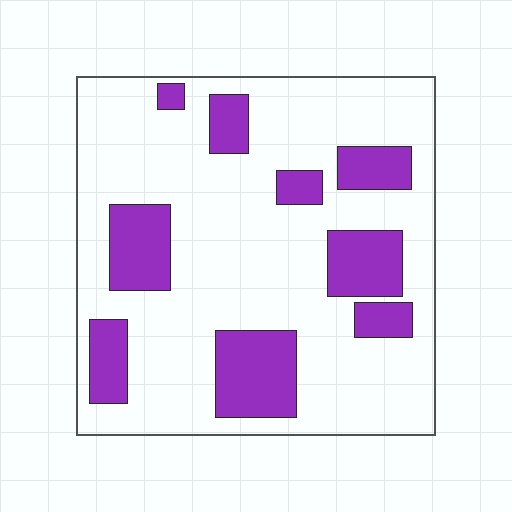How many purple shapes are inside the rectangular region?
9.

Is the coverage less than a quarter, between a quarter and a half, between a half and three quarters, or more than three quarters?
Less than a quarter.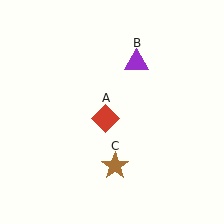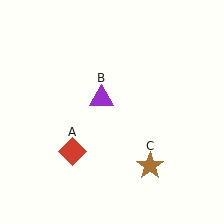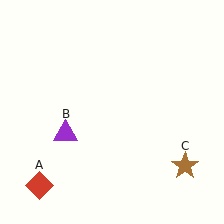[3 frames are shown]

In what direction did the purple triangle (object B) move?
The purple triangle (object B) moved down and to the left.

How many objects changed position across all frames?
3 objects changed position: red diamond (object A), purple triangle (object B), brown star (object C).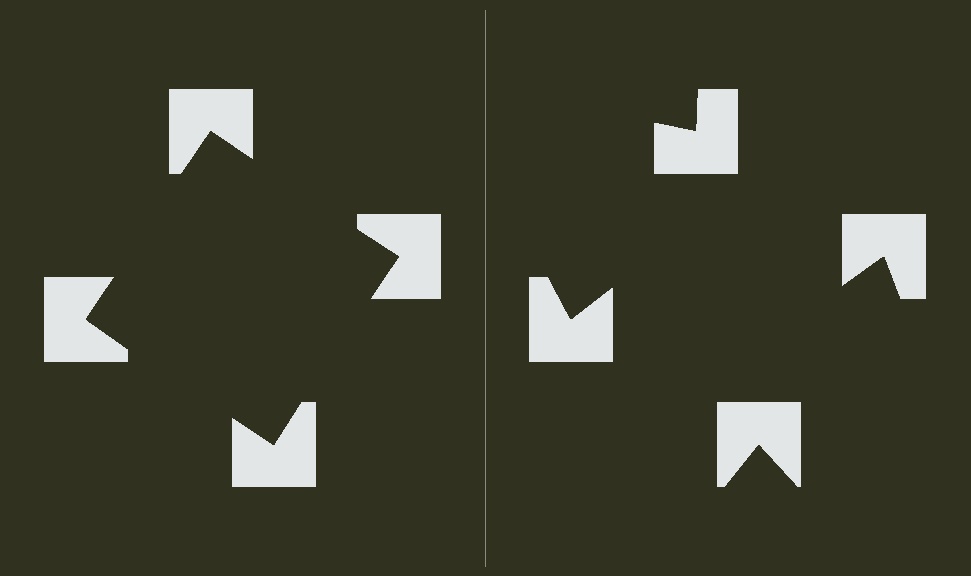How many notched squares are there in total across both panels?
8 — 4 on each side.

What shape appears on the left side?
An illusory square.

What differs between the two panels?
The notched squares are positioned identically on both sides; only the wedge orientations differ. On the left they align to a square; on the right they are misaligned.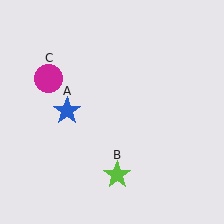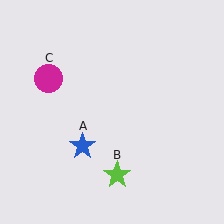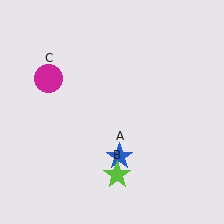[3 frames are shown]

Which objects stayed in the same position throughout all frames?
Lime star (object B) and magenta circle (object C) remained stationary.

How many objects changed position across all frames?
1 object changed position: blue star (object A).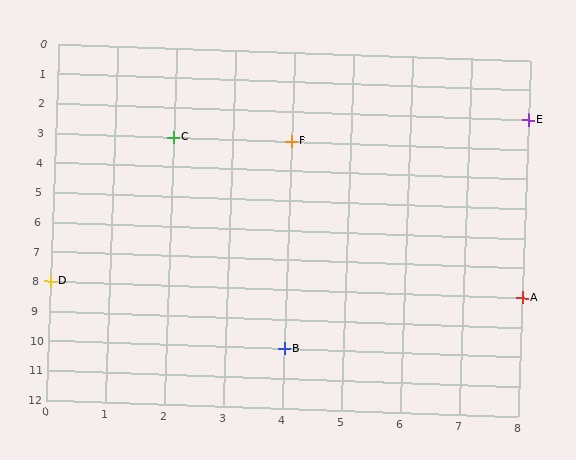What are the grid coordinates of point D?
Point D is at grid coordinates (0, 8).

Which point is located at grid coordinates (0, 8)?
Point D is at (0, 8).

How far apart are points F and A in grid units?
Points F and A are 4 columns and 5 rows apart (about 6.4 grid units diagonally).